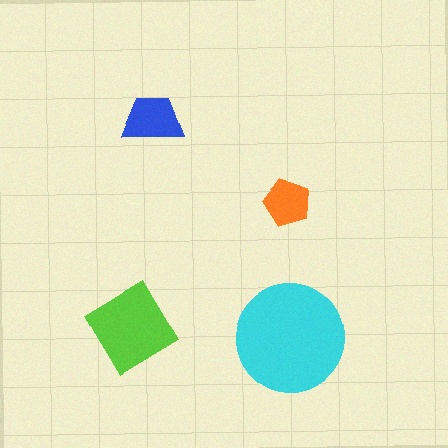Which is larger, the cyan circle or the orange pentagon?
The cyan circle.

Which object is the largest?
The cyan circle.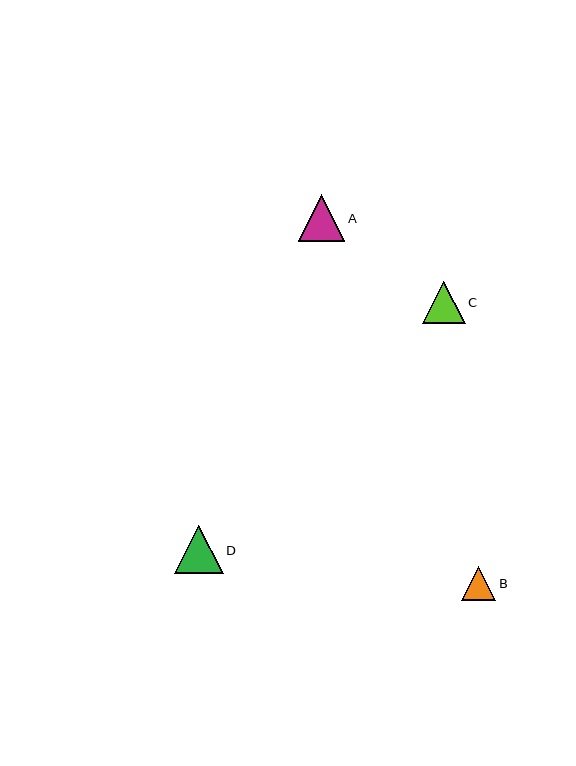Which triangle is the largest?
Triangle D is the largest with a size of approximately 49 pixels.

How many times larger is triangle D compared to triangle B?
Triangle D is approximately 1.4 times the size of triangle B.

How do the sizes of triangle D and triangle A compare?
Triangle D and triangle A are approximately the same size.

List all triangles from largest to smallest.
From largest to smallest: D, A, C, B.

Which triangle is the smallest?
Triangle B is the smallest with a size of approximately 34 pixels.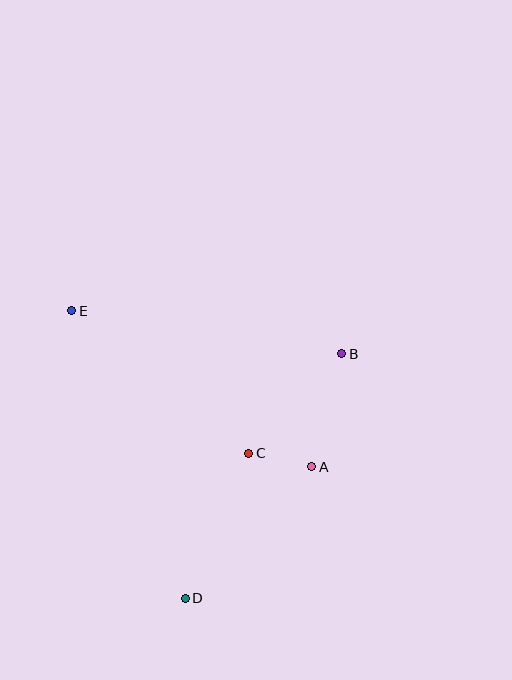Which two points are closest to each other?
Points A and C are closest to each other.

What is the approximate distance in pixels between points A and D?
The distance between A and D is approximately 182 pixels.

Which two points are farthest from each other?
Points D and E are farthest from each other.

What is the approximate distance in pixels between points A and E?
The distance between A and E is approximately 286 pixels.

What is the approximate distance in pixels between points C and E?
The distance between C and E is approximately 227 pixels.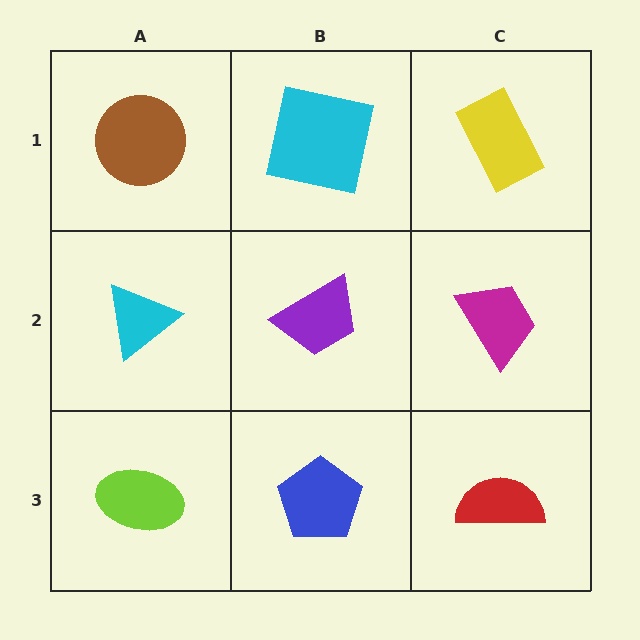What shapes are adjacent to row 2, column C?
A yellow rectangle (row 1, column C), a red semicircle (row 3, column C), a purple trapezoid (row 2, column B).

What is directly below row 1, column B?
A purple trapezoid.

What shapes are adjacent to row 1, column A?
A cyan triangle (row 2, column A), a cyan square (row 1, column B).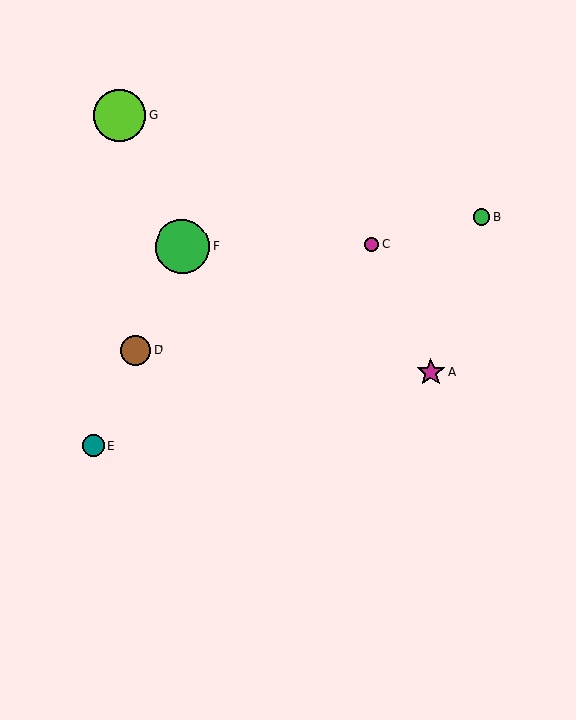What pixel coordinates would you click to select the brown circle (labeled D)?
Click at (135, 350) to select the brown circle D.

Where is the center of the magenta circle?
The center of the magenta circle is at (371, 244).